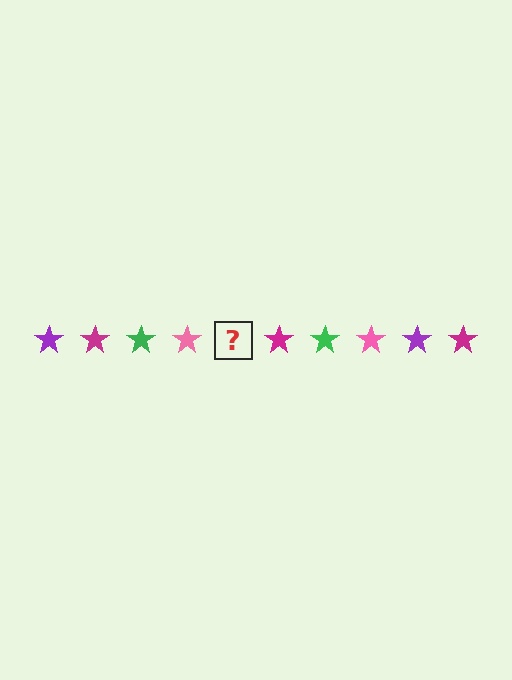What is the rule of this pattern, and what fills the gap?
The rule is that the pattern cycles through purple, magenta, green, pink stars. The gap should be filled with a purple star.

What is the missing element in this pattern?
The missing element is a purple star.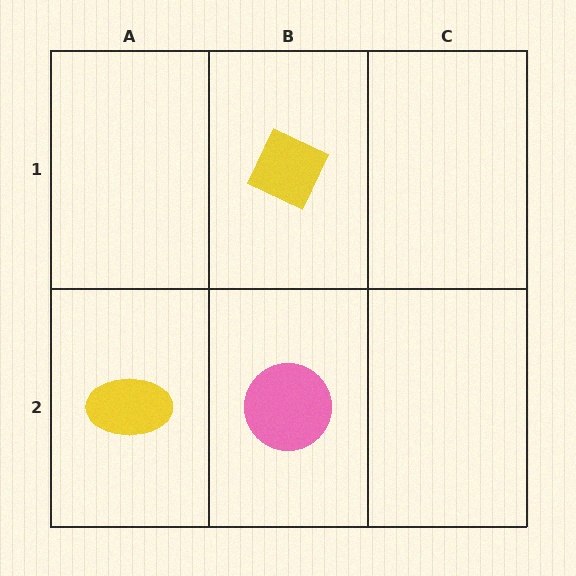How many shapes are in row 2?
2 shapes.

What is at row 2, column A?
A yellow ellipse.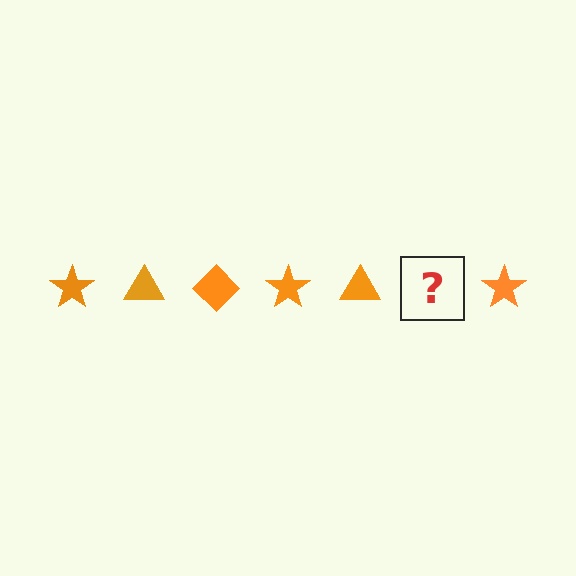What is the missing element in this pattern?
The missing element is an orange diamond.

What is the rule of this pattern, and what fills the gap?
The rule is that the pattern cycles through star, triangle, diamond shapes in orange. The gap should be filled with an orange diamond.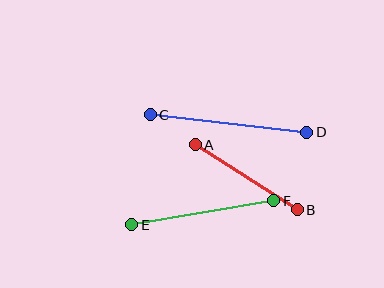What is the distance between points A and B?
The distance is approximately 121 pixels.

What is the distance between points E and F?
The distance is approximately 144 pixels.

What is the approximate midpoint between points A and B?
The midpoint is at approximately (246, 177) pixels.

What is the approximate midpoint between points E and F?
The midpoint is at approximately (203, 213) pixels.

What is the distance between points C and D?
The distance is approximately 157 pixels.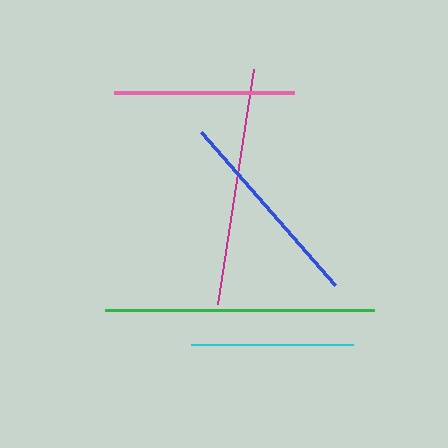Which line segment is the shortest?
The cyan line is the shortest at approximately 162 pixels.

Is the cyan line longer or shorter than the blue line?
The blue line is longer than the cyan line.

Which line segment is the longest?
The green line is the longest at approximately 268 pixels.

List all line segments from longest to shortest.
From longest to shortest: green, magenta, blue, pink, cyan.